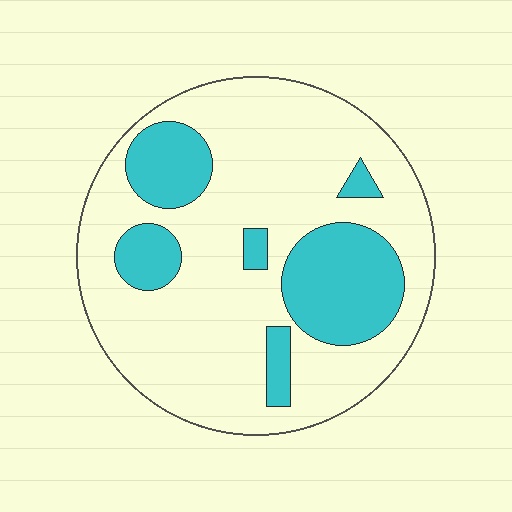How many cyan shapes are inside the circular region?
6.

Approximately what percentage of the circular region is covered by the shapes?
Approximately 25%.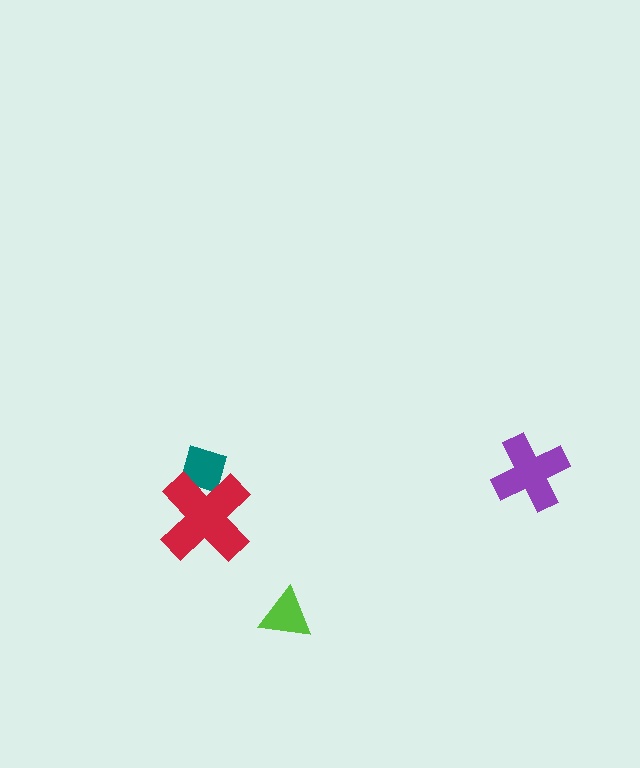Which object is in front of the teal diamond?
The red cross is in front of the teal diamond.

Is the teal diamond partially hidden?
Yes, it is partially covered by another shape.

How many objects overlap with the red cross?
1 object overlaps with the red cross.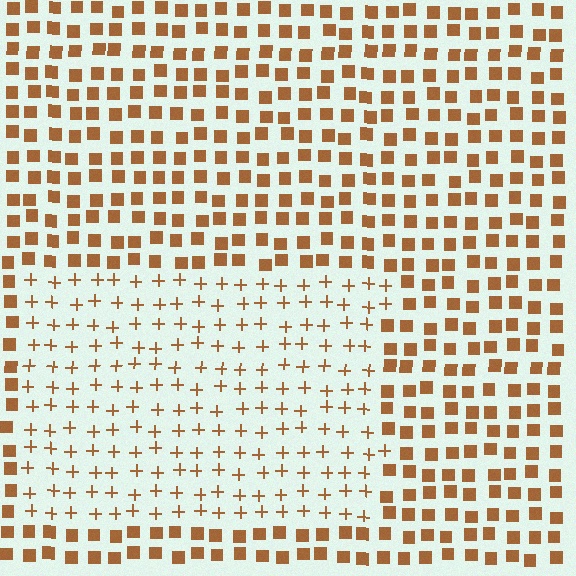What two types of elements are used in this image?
The image uses plus signs inside the rectangle region and squares outside it.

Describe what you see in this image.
The image is filled with small brown elements arranged in a uniform grid. A rectangle-shaped region contains plus signs, while the surrounding area contains squares. The boundary is defined purely by the change in element shape.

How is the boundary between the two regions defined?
The boundary is defined by a change in element shape: plus signs inside vs. squares outside. All elements share the same color and spacing.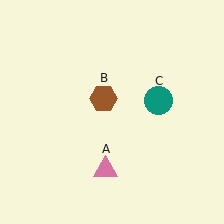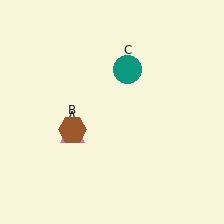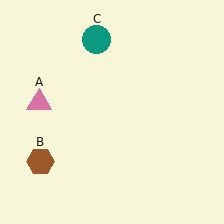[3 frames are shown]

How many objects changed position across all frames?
3 objects changed position: pink triangle (object A), brown hexagon (object B), teal circle (object C).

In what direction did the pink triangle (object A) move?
The pink triangle (object A) moved up and to the left.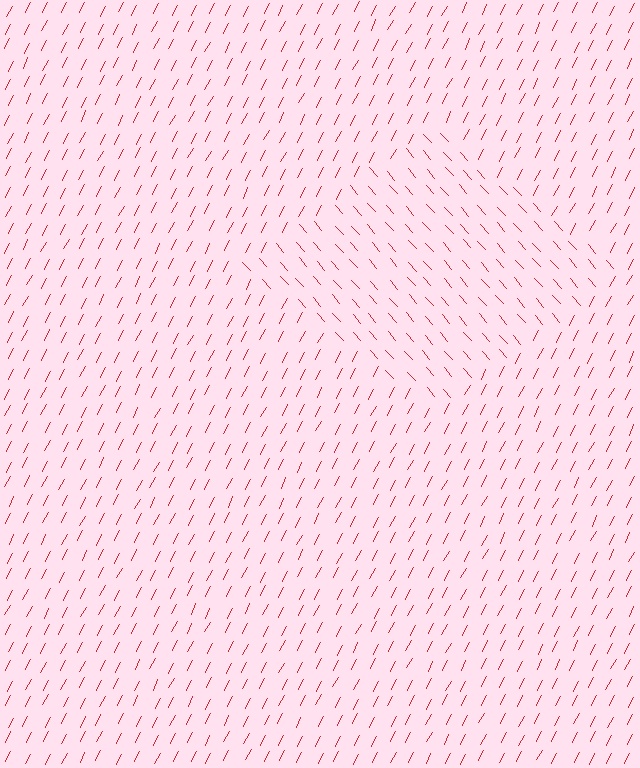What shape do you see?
I see a diamond.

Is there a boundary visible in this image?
Yes, there is a texture boundary formed by a change in line orientation.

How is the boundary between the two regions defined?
The boundary is defined purely by a change in line orientation (approximately 69 degrees difference). All lines are the same color and thickness.